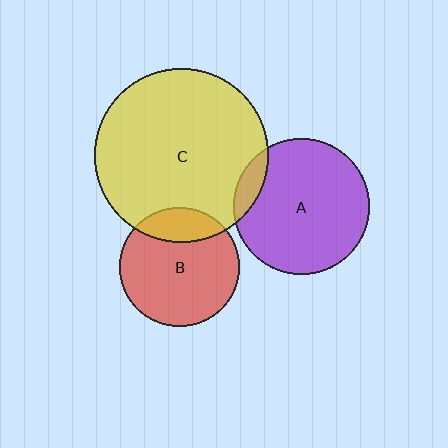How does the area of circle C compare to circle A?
Approximately 1.6 times.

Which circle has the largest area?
Circle C (yellow).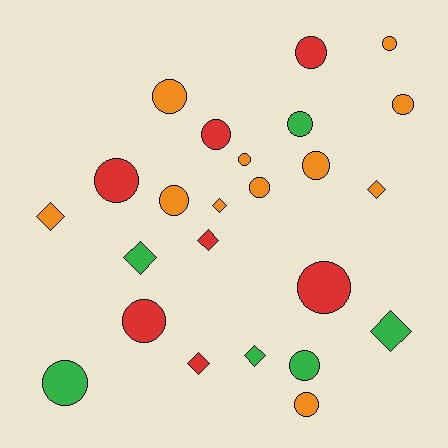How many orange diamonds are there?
There are 3 orange diamonds.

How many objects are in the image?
There are 24 objects.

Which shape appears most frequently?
Circle, with 16 objects.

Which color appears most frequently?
Orange, with 11 objects.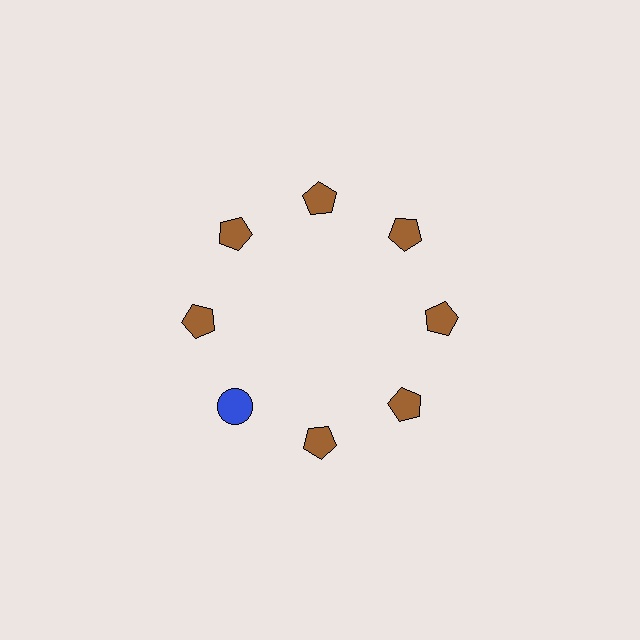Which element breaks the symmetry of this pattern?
The blue circle at roughly the 8 o'clock position breaks the symmetry. All other shapes are brown pentagons.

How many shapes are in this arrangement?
There are 8 shapes arranged in a ring pattern.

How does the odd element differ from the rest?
It differs in both color (blue instead of brown) and shape (circle instead of pentagon).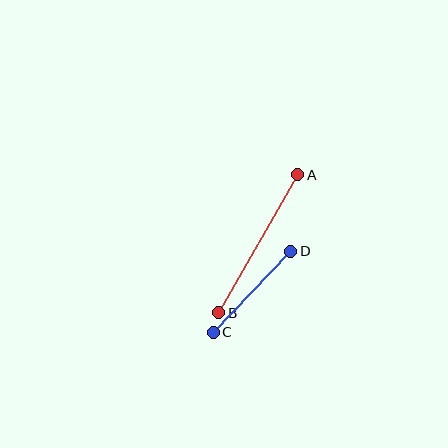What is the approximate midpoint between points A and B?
The midpoint is at approximately (258, 244) pixels.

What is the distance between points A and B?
The distance is approximately 159 pixels.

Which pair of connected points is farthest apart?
Points A and B are farthest apart.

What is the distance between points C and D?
The distance is approximately 112 pixels.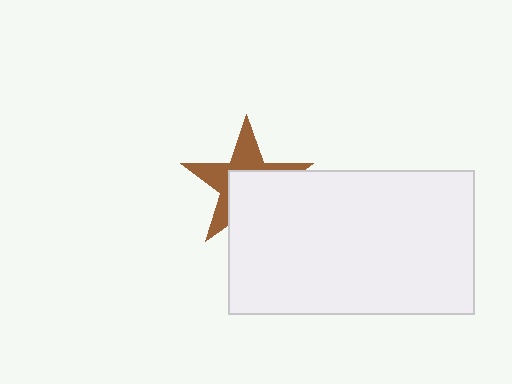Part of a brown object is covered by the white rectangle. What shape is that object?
It is a star.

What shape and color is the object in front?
The object in front is a white rectangle.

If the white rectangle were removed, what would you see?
You would see the complete brown star.